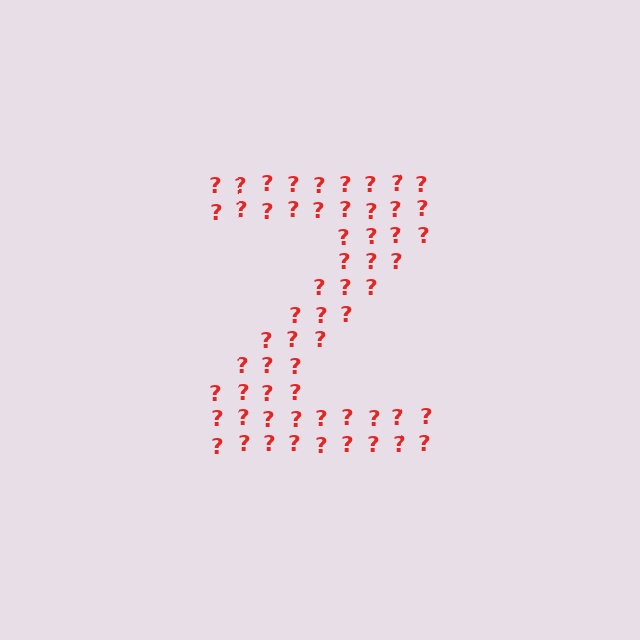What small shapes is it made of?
It is made of small question marks.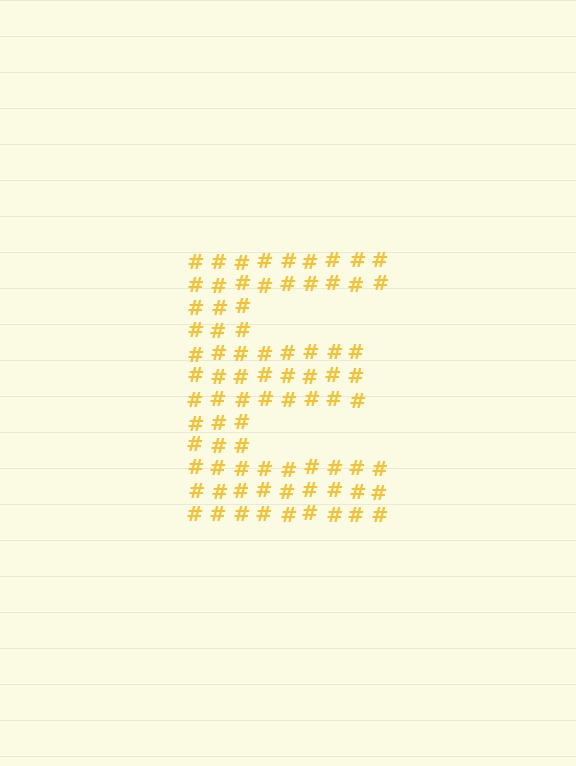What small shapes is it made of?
It is made of small hash symbols.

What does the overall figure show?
The overall figure shows the letter E.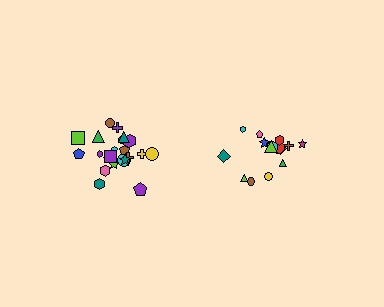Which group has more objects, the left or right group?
The left group.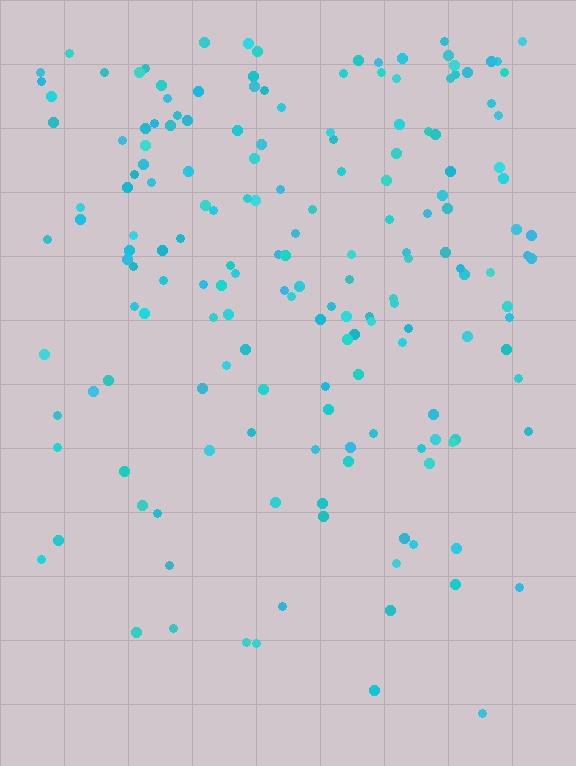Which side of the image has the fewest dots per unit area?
The bottom.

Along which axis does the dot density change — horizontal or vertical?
Vertical.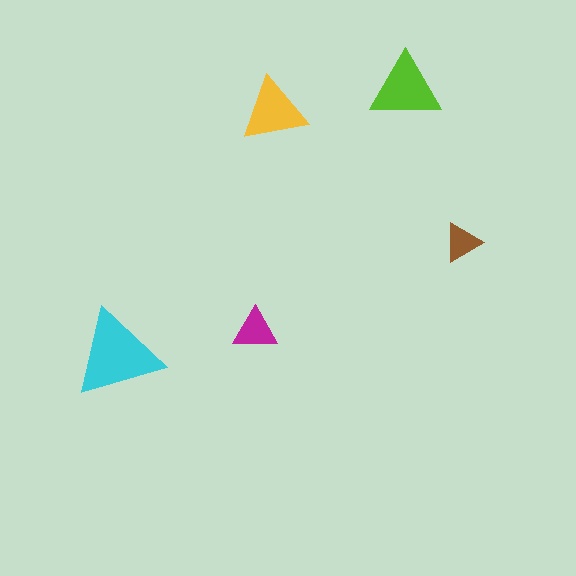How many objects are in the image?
There are 5 objects in the image.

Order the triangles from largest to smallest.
the cyan one, the lime one, the yellow one, the magenta one, the brown one.